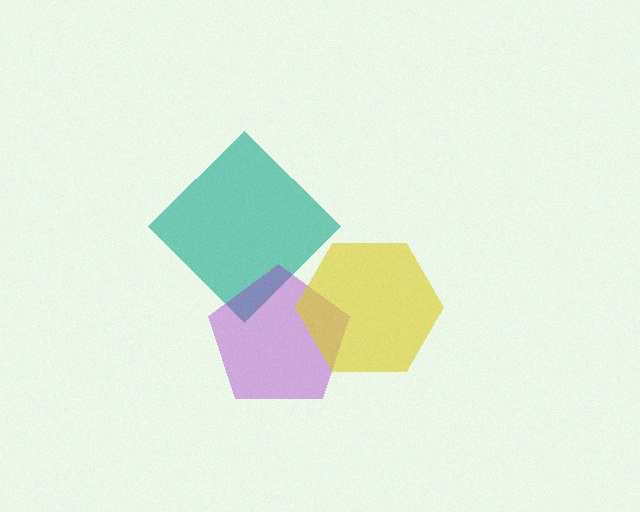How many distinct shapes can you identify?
There are 3 distinct shapes: a teal diamond, a purple pentagon, a yellow hexagon.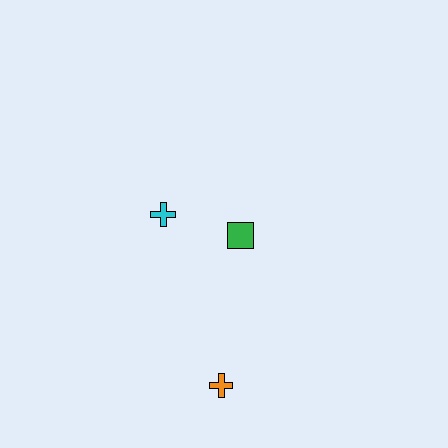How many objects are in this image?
There are 3 objects.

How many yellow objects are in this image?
There are no yellow objects.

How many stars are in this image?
There are no stars.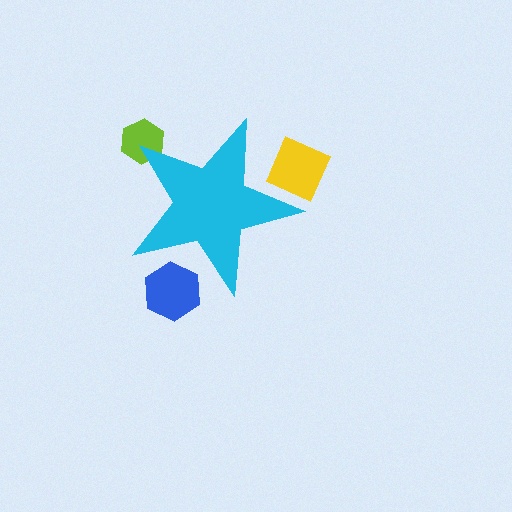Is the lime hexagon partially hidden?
Yes, the lime hexagon is partially hidden behind the cyan star.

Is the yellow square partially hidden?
Yes, the yellow square is partially hidden behind the cyan star.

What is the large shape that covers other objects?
A cyan star.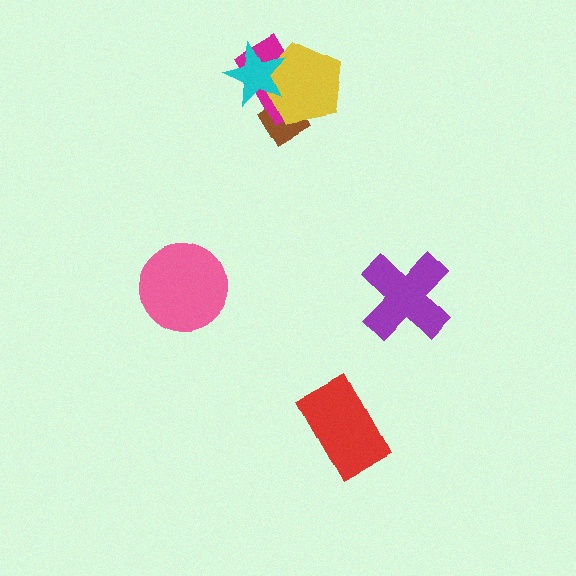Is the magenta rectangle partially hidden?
Yes, it is partially covered by another shape.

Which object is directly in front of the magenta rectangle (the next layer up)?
The yellow pentagon is directly in front of the magenta rectangle.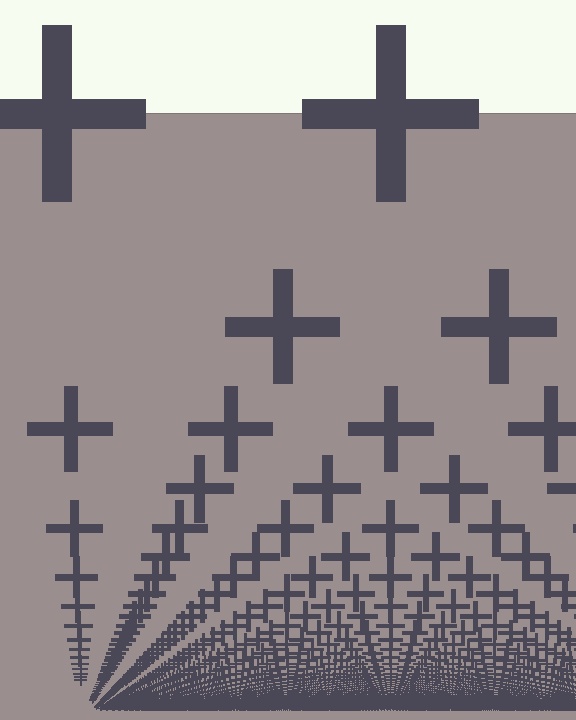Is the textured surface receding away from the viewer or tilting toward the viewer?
The surface appears to tilt toward the viewer. Texture elements get larger and sparser toward the top.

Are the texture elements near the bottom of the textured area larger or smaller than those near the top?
Smaller. The gradient is inverted — elements near the bottom are smaller and denser.